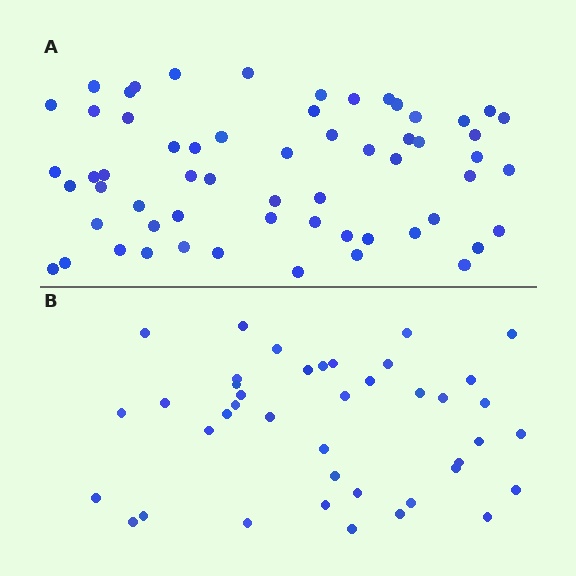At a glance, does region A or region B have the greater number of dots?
Region A (the top region) has more dots.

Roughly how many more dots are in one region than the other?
Region A has approximately 20 more dots than region B.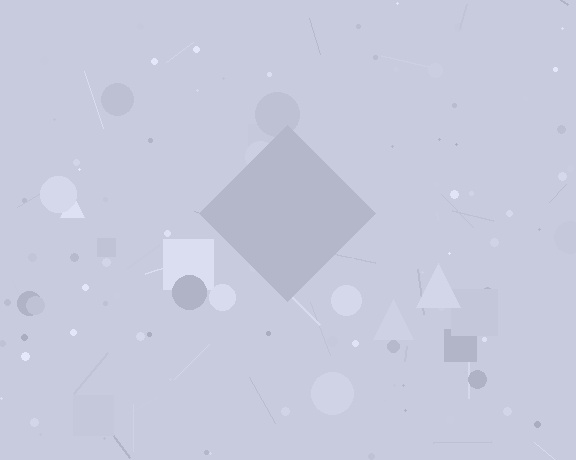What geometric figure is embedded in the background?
A diamond is embedded in the background.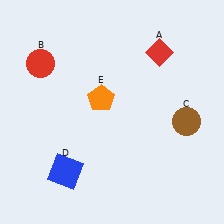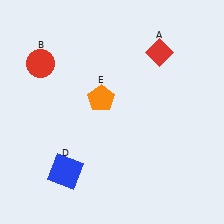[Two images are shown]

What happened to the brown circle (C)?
The brown circle (C) was removed in Image 2. It was in the bottom-right area of Image 1.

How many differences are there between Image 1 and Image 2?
There is 1 difference between the two images.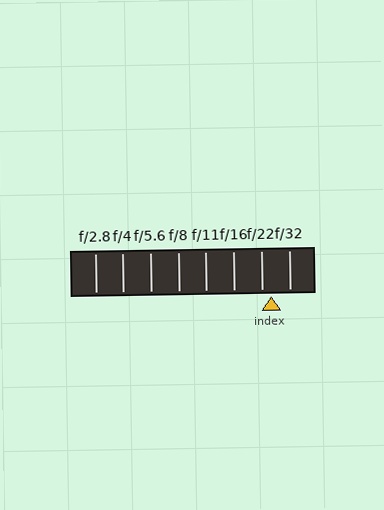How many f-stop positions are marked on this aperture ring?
There are 8 f-stop positions marked.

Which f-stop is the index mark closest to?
The index mark is closest to f/22.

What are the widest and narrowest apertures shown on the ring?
The widest aperture shown is f/2.8 and the narrowest is f/32.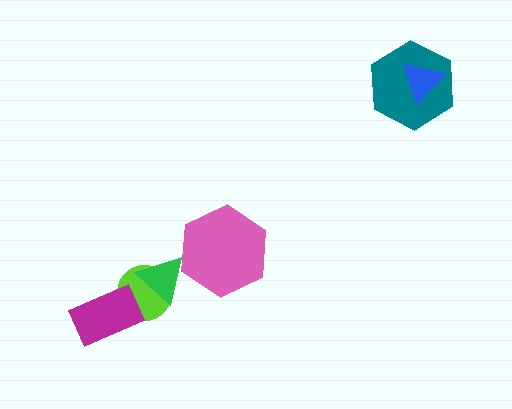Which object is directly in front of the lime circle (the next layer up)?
The green triangle is directly in front of the lime circle.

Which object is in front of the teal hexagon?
The blue triangle is in front of the teal hexagon.